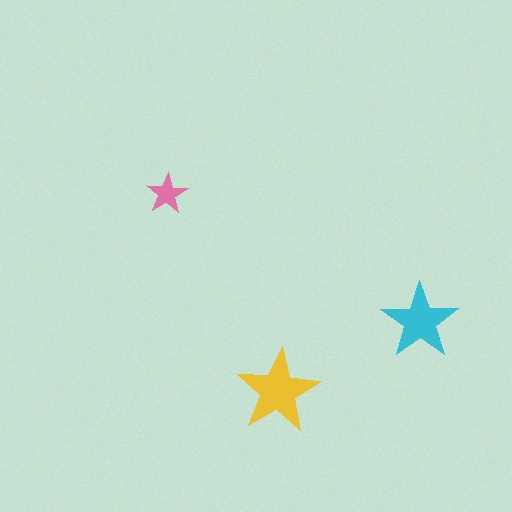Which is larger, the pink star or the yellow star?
The yellow one.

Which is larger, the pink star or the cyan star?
The cyan one.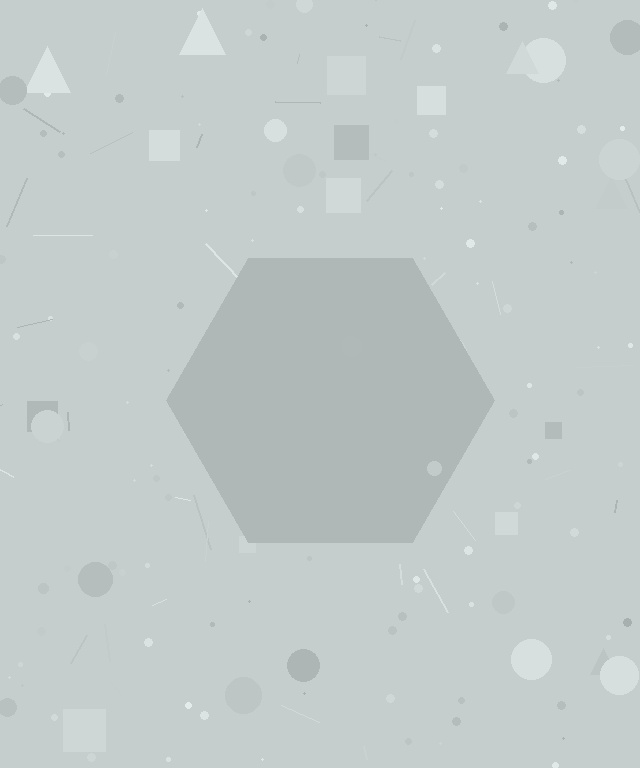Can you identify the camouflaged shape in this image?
The camouflaged shape is a hexagon.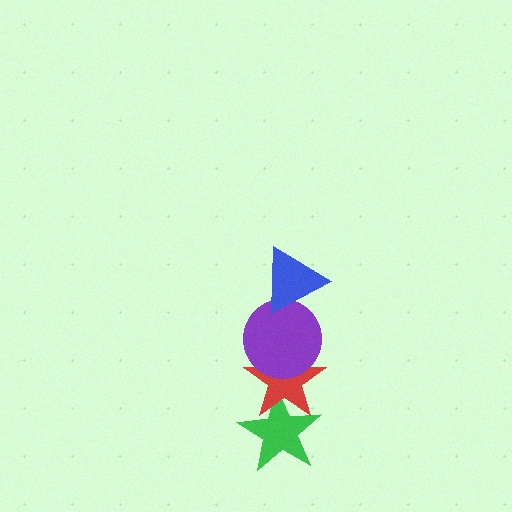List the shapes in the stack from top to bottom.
From top to bottom: the blue triangle, the purple circle, the red star, the green star.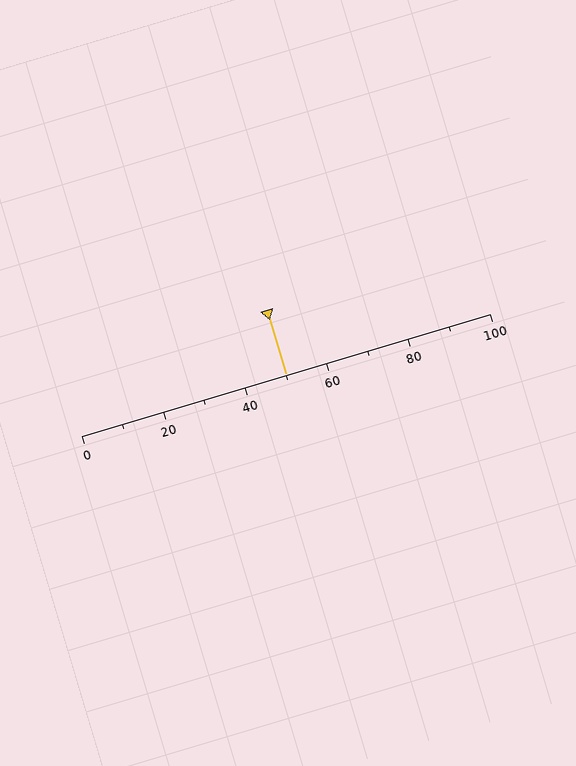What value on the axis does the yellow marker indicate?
The marker indicates approximately 50.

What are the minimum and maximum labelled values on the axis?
The axis runs from 0 to 100.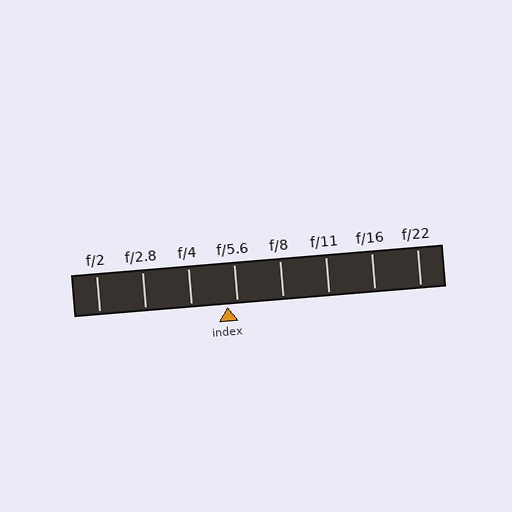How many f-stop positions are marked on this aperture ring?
There are 8 f-stop positions marked.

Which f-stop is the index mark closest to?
The index mark is closest to f/5.6.